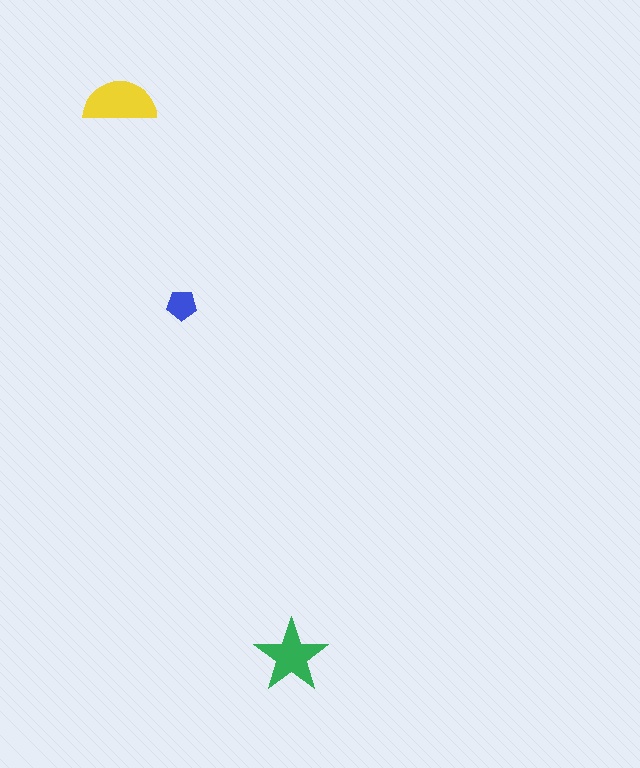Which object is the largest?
The yellow semicircle.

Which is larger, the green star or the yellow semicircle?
The yellow semicircle.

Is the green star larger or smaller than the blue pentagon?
Larger.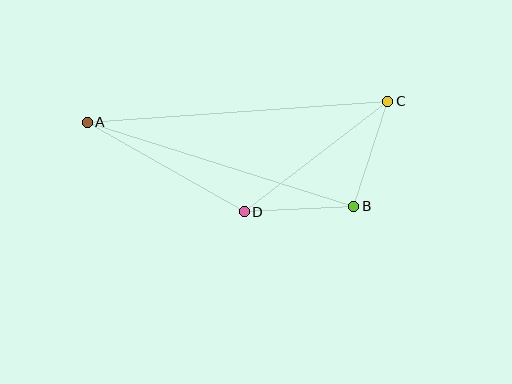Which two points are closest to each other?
Points B and D are closest to each other.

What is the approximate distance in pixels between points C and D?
The distance between C and D is approximately 181 pixels.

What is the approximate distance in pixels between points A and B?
The distance between A and B is approximately 279 pixels.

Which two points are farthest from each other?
Points A and C are farthest from each other.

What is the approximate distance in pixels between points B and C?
The distance between B and C is approximately 111 pixels.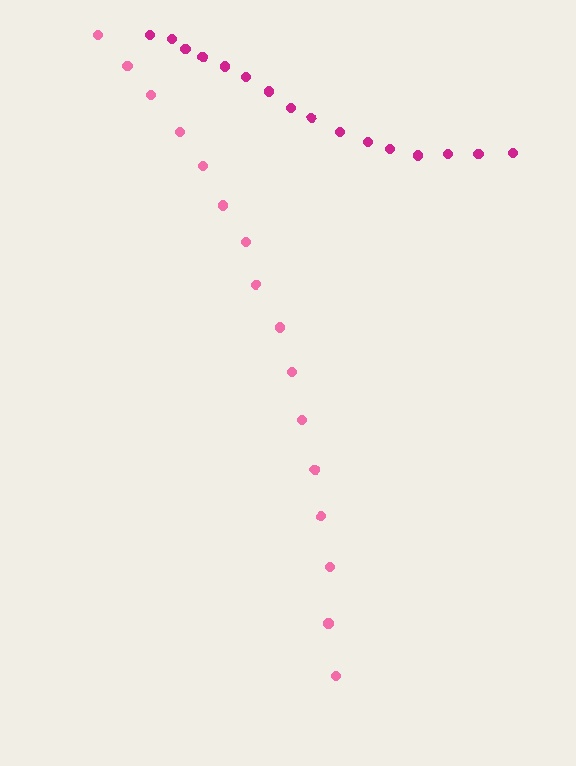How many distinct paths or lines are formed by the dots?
There are 2 distinct paths.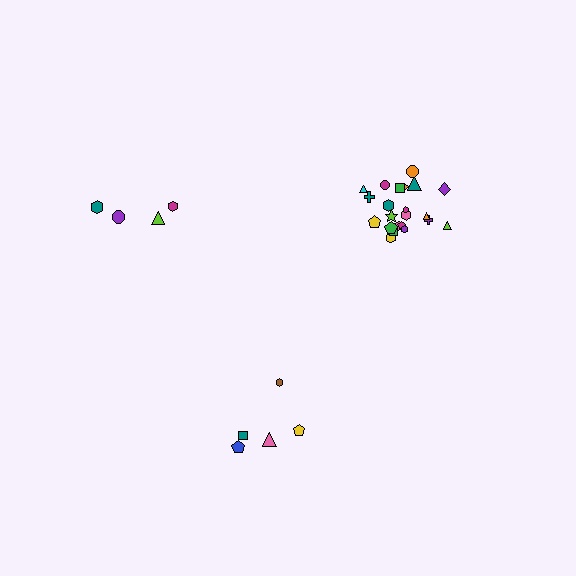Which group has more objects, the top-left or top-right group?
The top-right group.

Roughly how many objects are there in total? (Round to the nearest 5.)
Roughly 30 objects in total.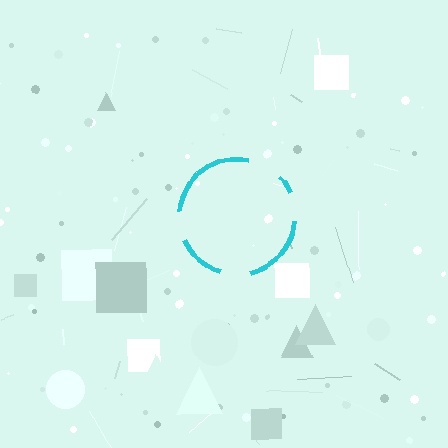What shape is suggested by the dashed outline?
The dashed outline suggests a circle.